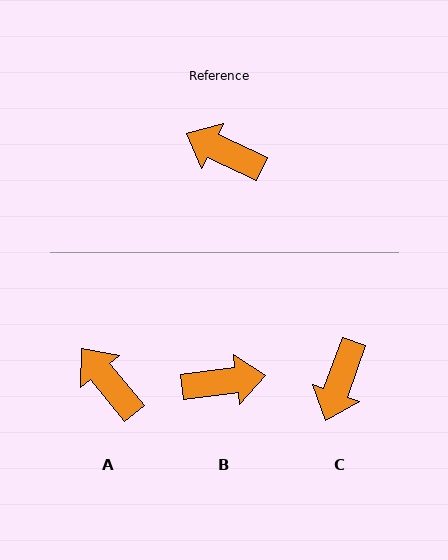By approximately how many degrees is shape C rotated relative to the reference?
Approximately 96 degrees counter-clockwise.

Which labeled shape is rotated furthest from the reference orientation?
B, about 147 degrees away.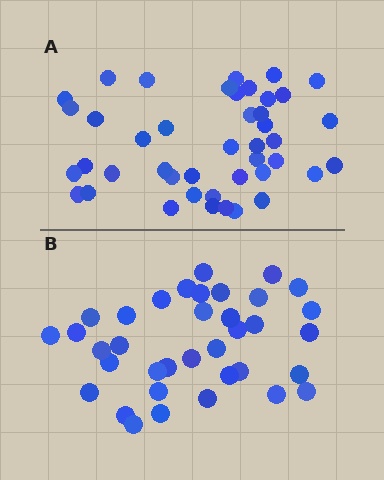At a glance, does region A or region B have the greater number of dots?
Region A (the top region) has more dots.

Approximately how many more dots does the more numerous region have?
Region A has roughly 8 or so more dots than region B.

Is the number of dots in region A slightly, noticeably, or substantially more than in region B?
Region A has only slightly more — the two regions are fairly close. The ratio is roughly 1.2 to 1.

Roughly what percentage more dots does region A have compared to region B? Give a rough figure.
About 20% more.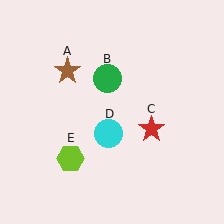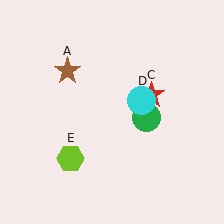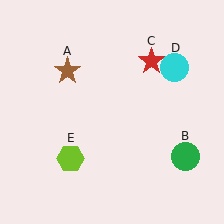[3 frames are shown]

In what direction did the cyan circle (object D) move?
The cyan circle (object D) moved up and to the right.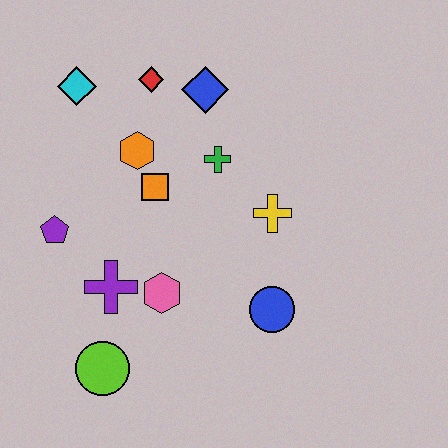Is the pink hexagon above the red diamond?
No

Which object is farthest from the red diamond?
The lime circle is farthest from the red diamond.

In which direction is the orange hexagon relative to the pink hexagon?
The orange hexagon is above the pink hexagon.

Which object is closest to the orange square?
The orange hexagon is closest to the orange square.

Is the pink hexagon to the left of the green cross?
Yes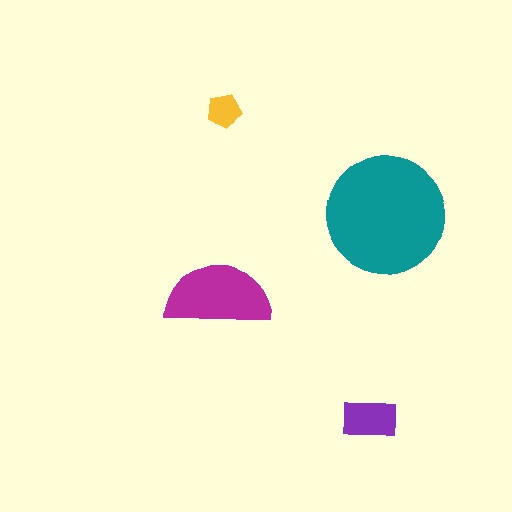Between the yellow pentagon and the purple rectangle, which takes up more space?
The purple rectangle.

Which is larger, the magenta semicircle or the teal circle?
The teal circle.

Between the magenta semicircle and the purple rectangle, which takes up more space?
The magenta semicircle.